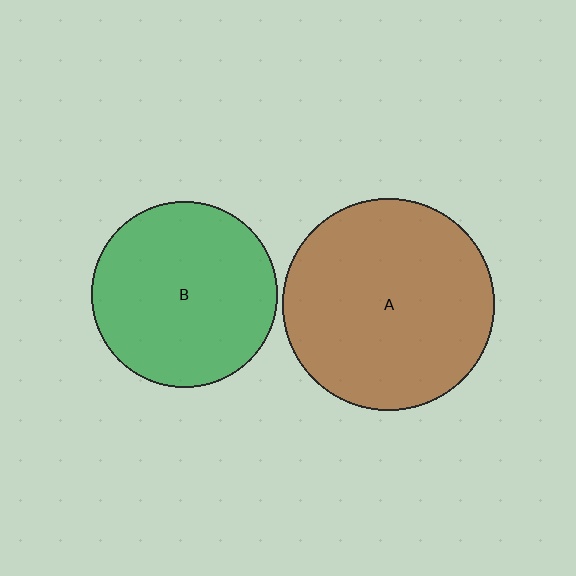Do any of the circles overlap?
No, none of the circles overlap.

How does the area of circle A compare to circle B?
Approximately 1.3 times.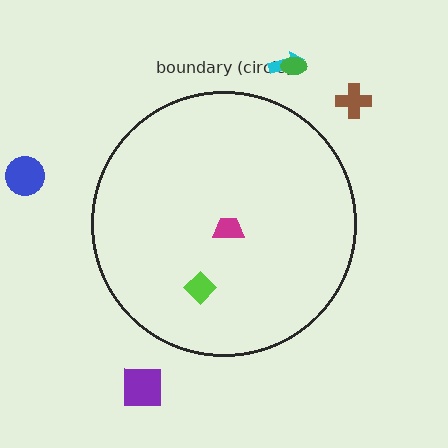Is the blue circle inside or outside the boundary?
Outside.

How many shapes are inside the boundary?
2 inside, 5 outside.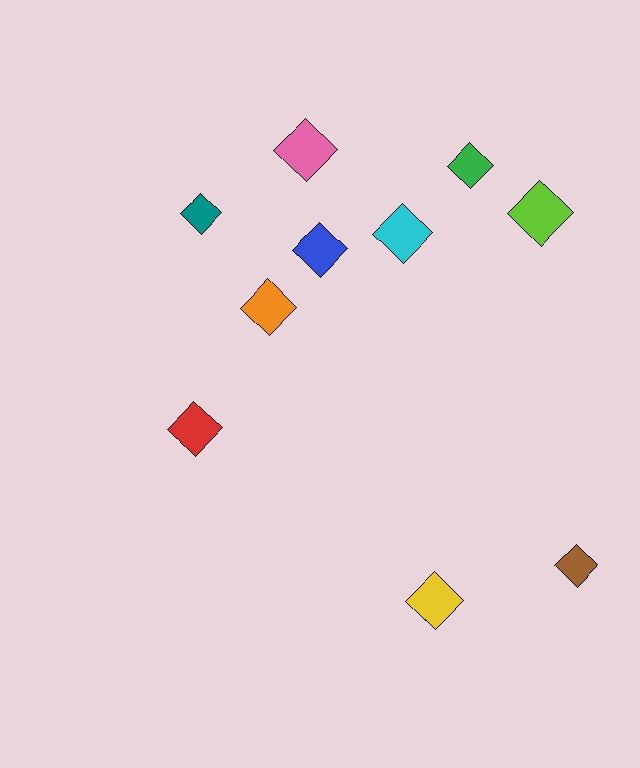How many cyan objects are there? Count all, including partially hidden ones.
There is 1 cyan object.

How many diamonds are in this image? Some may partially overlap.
There are 10 diamonds.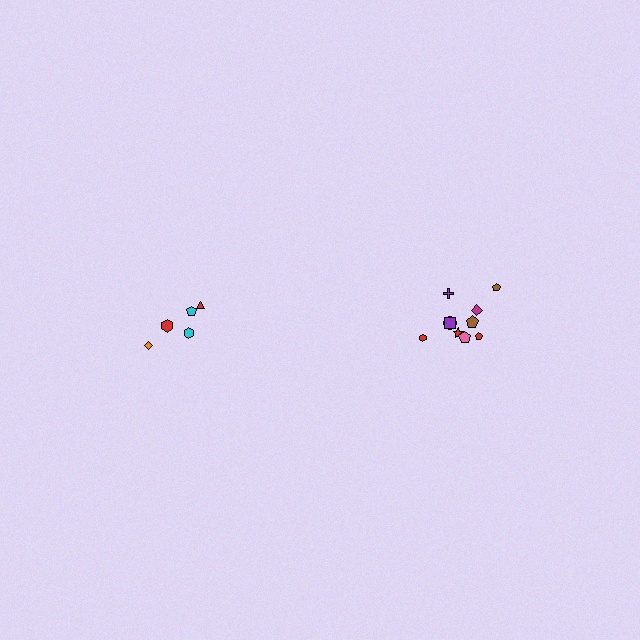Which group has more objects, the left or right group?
The right group.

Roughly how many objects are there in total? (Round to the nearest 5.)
Roughly 15 objects in total.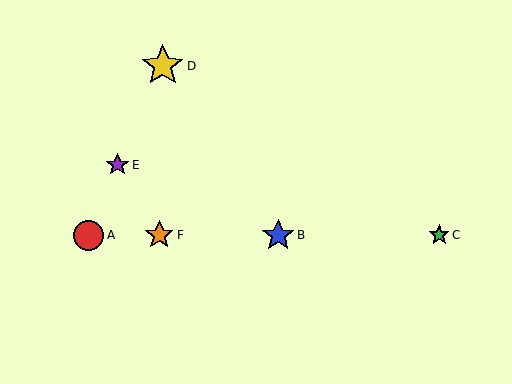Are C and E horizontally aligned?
No, C is at y≈235 and E is at y≈165.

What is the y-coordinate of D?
Object D is at y≈66.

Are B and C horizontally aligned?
Yes, both are at y≈235.